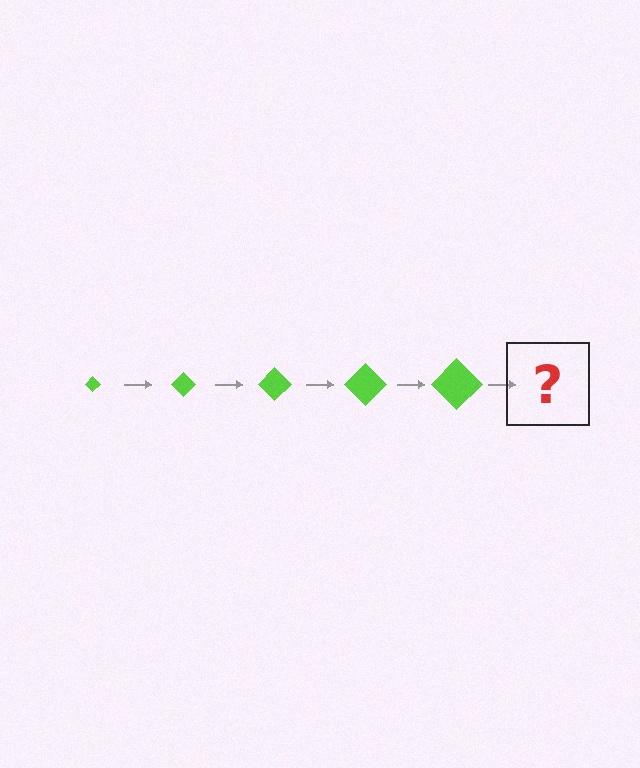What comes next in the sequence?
The next element should be a lime diamond, larger than the previous one.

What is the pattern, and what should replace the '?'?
The pattern is that the diamond gets progressively larger each step. The '?' should be a lime diamond, larger than the previous one.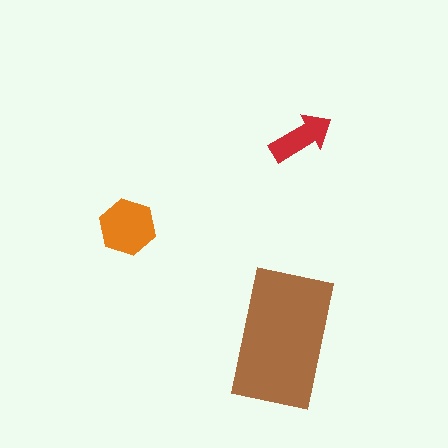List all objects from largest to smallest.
The brown rectangle, the orange hexagon, the red arrow.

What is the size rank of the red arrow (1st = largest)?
3rd.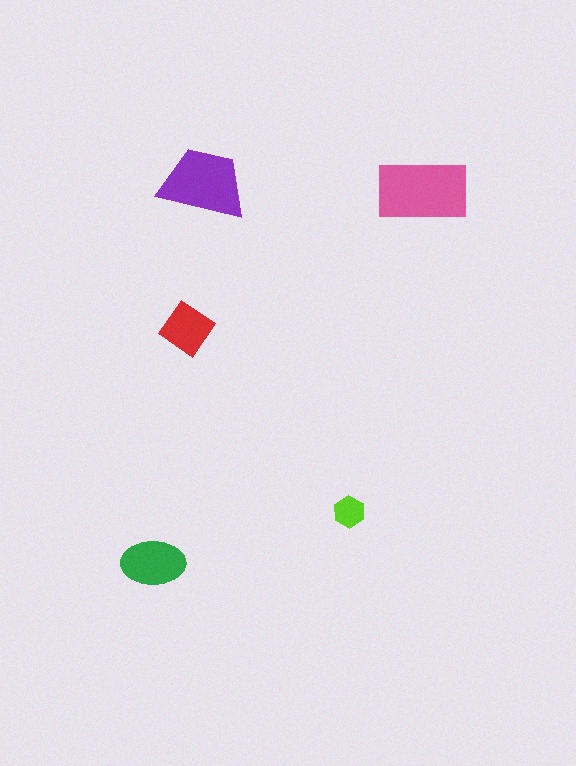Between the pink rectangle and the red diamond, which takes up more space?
The pink rectangle.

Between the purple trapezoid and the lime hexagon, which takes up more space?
The purple trapezoid.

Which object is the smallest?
The lime hexagon.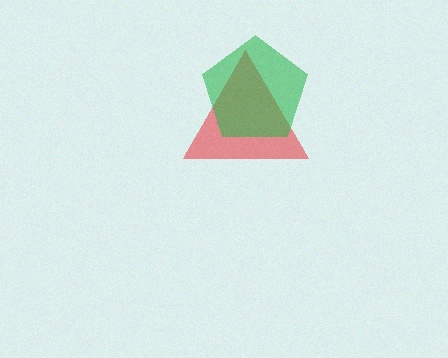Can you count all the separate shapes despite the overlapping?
Yes, there are 2 separate shapes.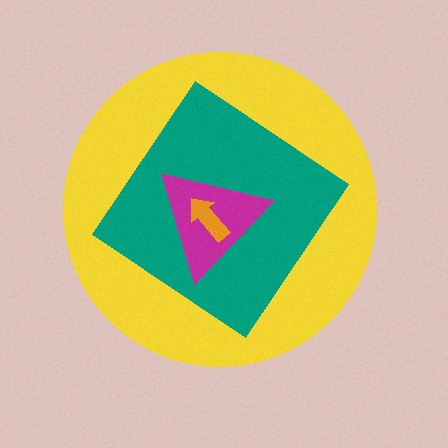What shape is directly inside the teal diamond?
The magenta triangle.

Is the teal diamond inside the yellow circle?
Yes.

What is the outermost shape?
The yellow circle.